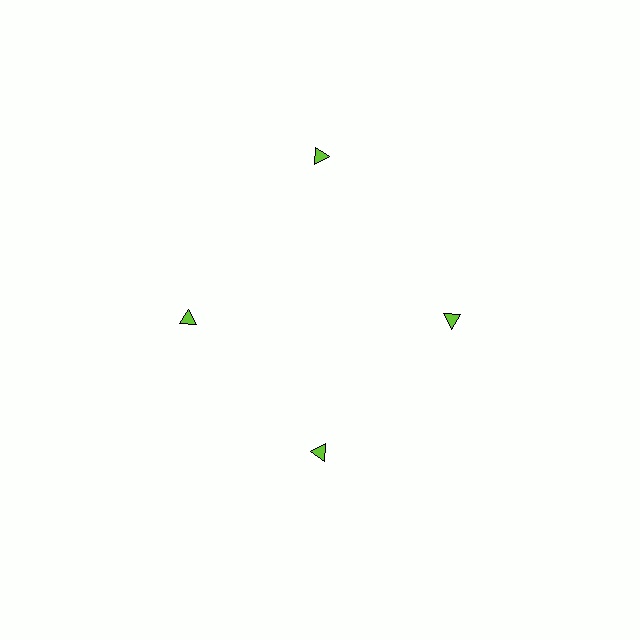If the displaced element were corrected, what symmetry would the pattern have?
It would have 4-fold rotational symmetry — the pattern would map onto itself every 90 degrees.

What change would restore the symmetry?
The symmetry would be restored by moving it inward, back onto the ring so that all 4 triangles sit at equal angles and equal distance from the center.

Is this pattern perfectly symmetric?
No. The 4 lime triangles are arranged in a ring, but one element near the 12 o'clock position is pushed outward from the center, breaking the 4-fold rotational symmetry.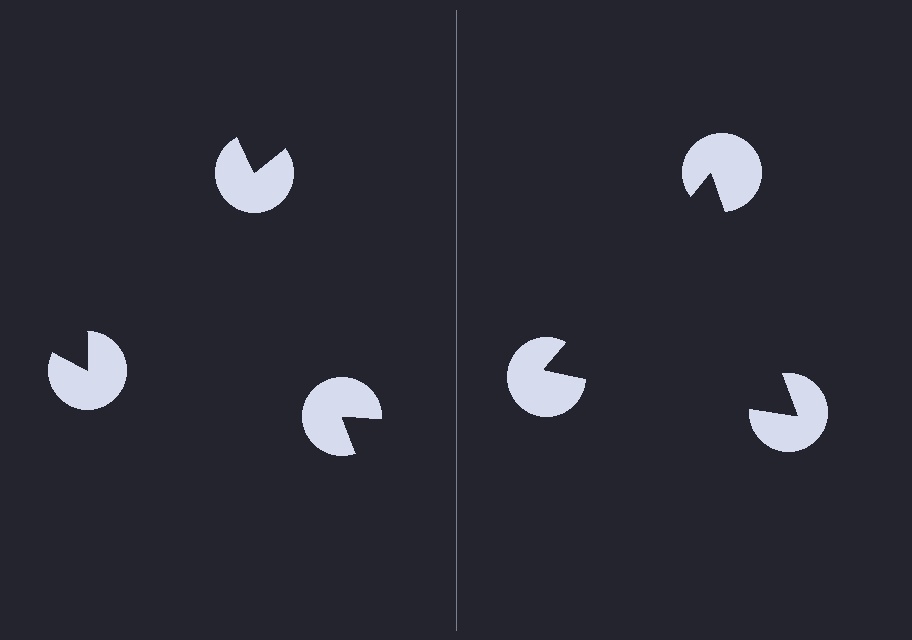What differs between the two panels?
The pac-man discs are positioned identically on both sides; only the wedge orientations differ. On the right they align to a triangle; on the left they are misaligned.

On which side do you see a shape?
An illusory triangle appears on the right side. On the left side the wedge cuts are rotated, so no coherent shape forms.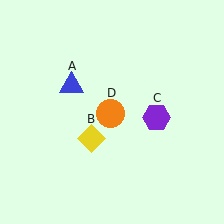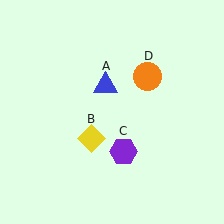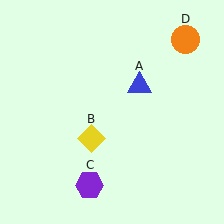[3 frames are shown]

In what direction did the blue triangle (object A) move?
The blue triangle (object A) moved right.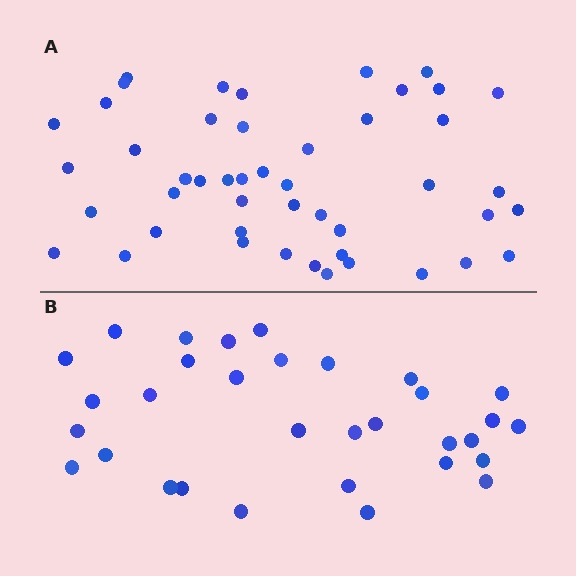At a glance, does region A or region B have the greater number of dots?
Region A (the top region) has more dots.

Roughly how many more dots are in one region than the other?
Region A has approximately 15 more dots than region B.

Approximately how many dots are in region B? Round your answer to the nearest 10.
About 30 dots. (The exact count is 32, which rounds to 30.)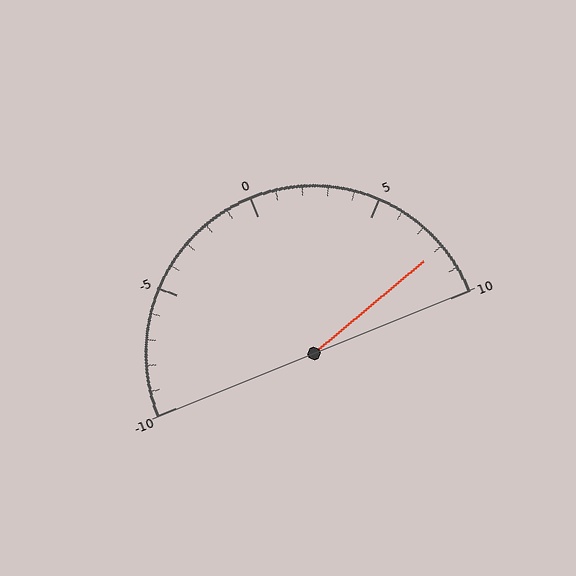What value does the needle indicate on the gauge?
The needle indicates approximately 8.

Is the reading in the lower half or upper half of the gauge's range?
The reading is in the upper half of the range (-10 to 10).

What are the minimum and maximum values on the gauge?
The gauge ranges from -10 to 10.